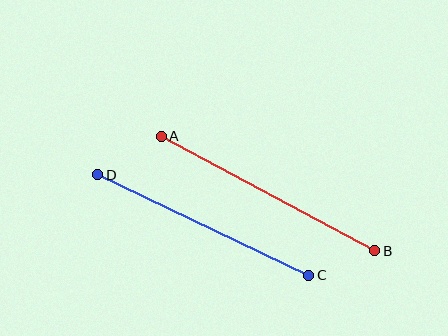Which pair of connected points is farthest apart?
Points A and B are farthest apart.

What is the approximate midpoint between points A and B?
The midpoint is at approximately (268, 194) pixels.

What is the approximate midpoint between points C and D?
The midpoint is at approximately (203, 225) pixels.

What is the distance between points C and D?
The distance is approximately 233 pixels.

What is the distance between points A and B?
The distance is approximately 242 pixels.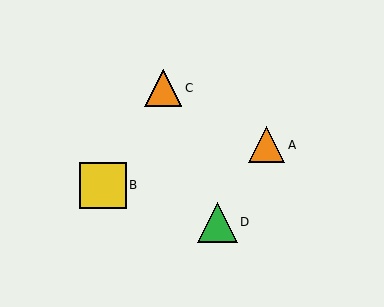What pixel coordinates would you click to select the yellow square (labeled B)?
Click at (103, 185) to select the yellow square B.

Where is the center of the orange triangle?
The center of the orange triangle is at (163, 88).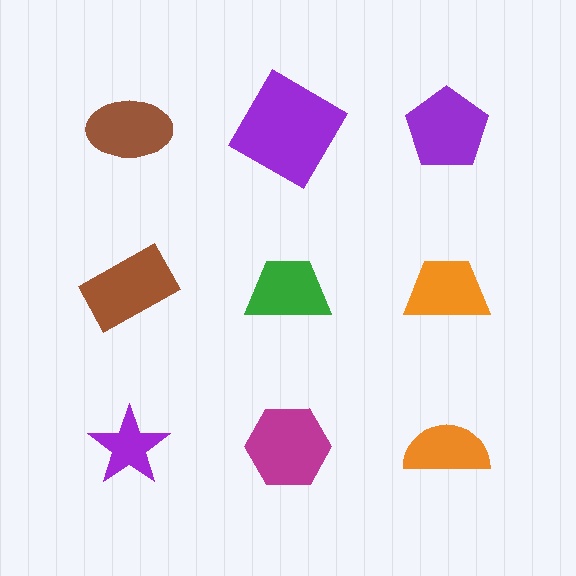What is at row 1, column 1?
A brown ellipse.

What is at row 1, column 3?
A purple pentagon.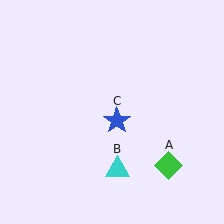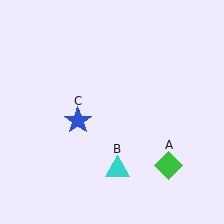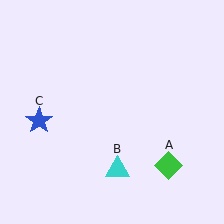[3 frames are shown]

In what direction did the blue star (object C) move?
The blue star (object C) moved left.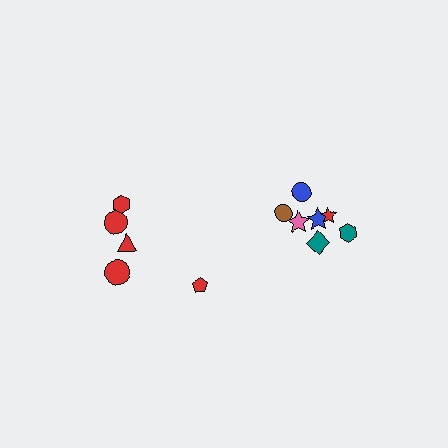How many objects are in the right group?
There are 7 objects.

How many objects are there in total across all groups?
There are 12 objects.